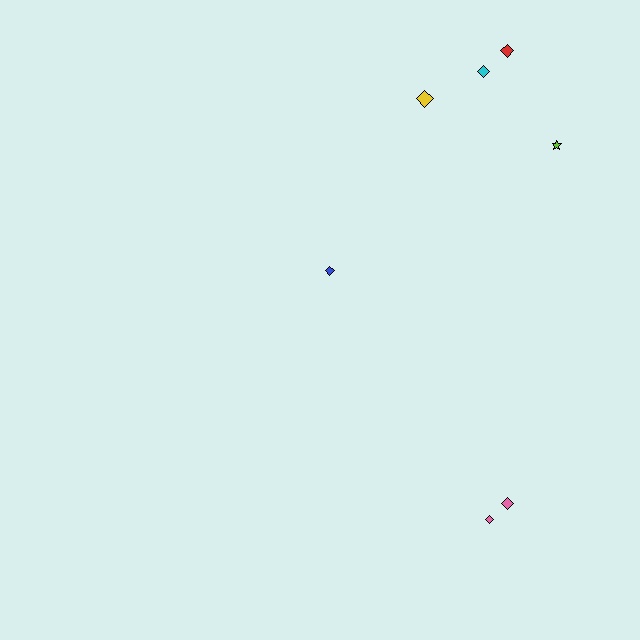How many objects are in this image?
There are 7 objects.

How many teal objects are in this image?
There are no teal objects.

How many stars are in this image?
There is 1 star.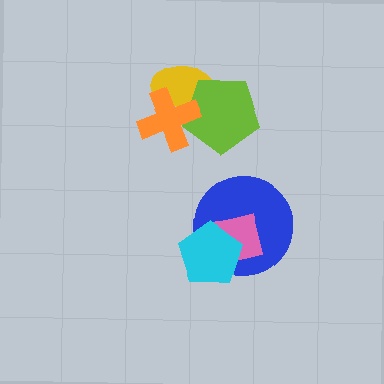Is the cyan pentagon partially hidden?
No, no other shape covers it.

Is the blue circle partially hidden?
Yes, it is partially covered by another shape.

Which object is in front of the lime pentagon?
The orange cross is in front of the lime pentagon.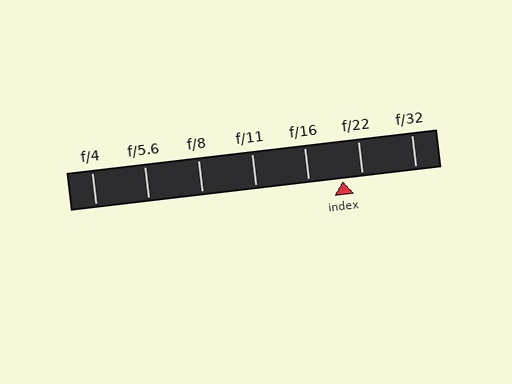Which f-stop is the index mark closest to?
The index mark is closest to f/22.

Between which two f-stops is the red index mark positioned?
The index mark is between f/16 and f/22.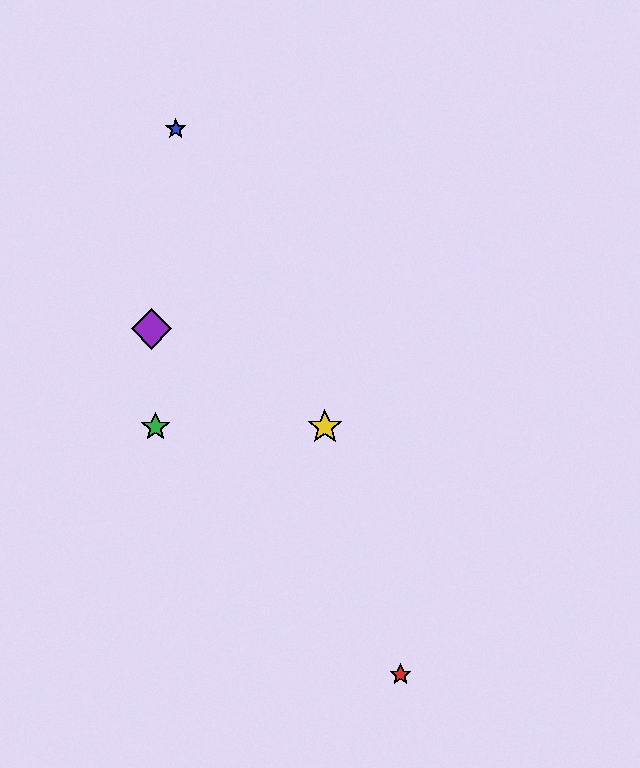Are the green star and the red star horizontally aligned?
No, the green star is at y≈427 and the red star is at y≈675.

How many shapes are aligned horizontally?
2 shapes (the green star, the yellow star) are aligned horizontally.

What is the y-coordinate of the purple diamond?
The purple diamond is at y≈329.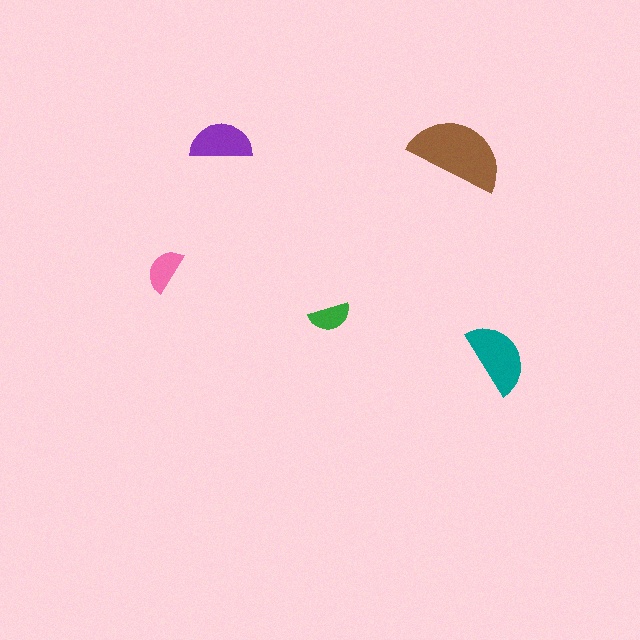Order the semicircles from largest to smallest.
the brown one, the teal one, the purple one, the pink one, the green one.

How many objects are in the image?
There are 5 objects in the image.